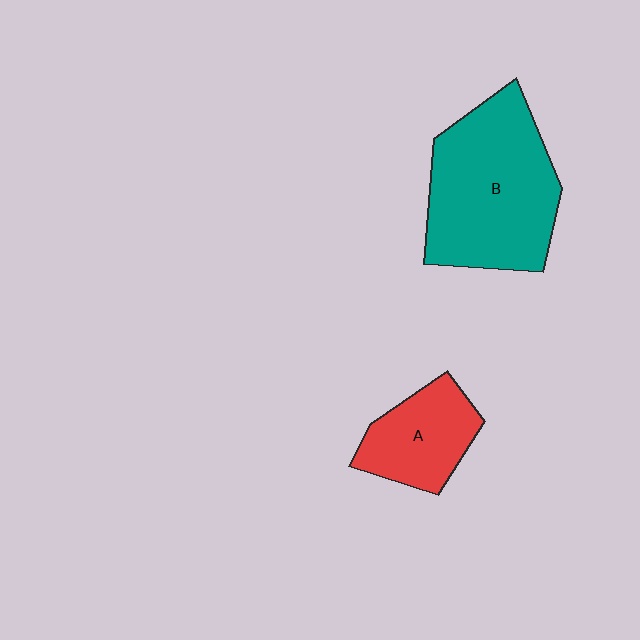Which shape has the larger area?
Shape B (teal).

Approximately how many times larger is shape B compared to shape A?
Approximately 2.1 times.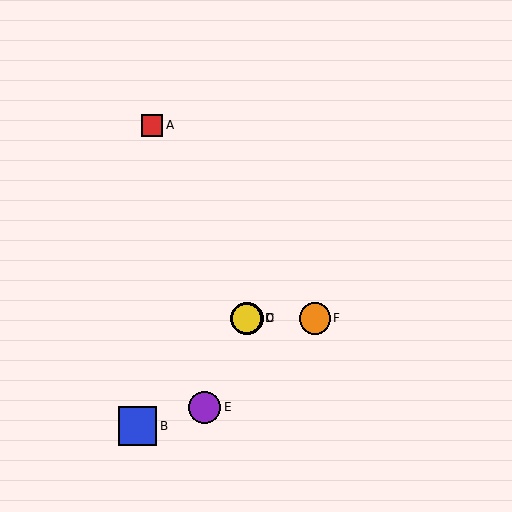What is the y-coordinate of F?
Object F is at y≈318.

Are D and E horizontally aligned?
No, D is at y≈318 and E is at y≈407.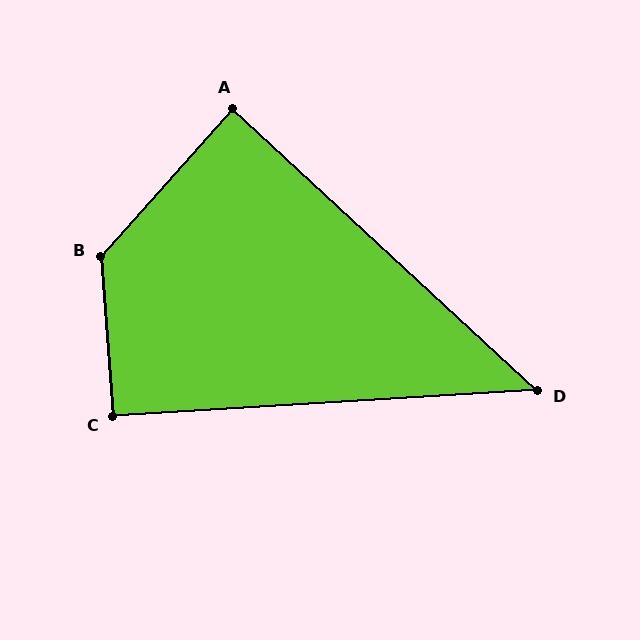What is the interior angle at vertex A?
Approximately 89 degrees (approximately right).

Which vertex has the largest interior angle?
B, at approximately 134 degrees.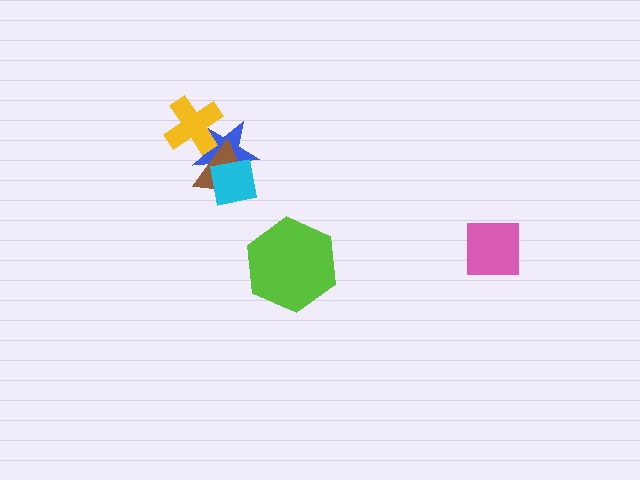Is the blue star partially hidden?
Yes, it is partially covered by another shape.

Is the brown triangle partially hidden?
Yes, it is partially covered by another shape.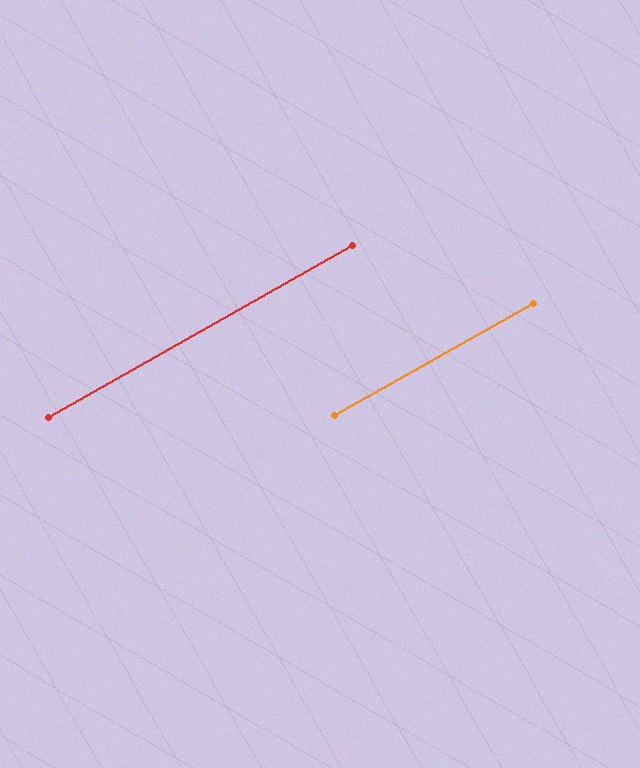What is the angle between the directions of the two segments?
Approximately 0 degrees.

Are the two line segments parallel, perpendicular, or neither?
Parallel — their directions differ by only 0.1°.